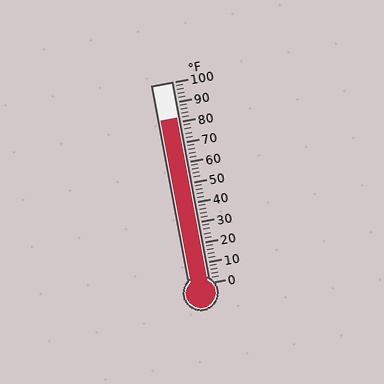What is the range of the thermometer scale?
The thermometer scale ranges from 0°F to 100°F.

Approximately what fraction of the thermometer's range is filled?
The thermometer is filled to approximately 80% of its range.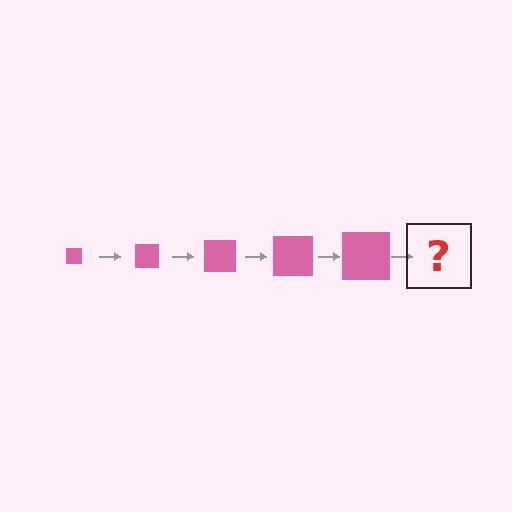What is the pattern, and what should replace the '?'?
The pattern is that the square gets progressively larger each step. The '?' should be a pink square, larger than the previous one.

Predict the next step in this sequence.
The next step is a pink square, larger than the previous one.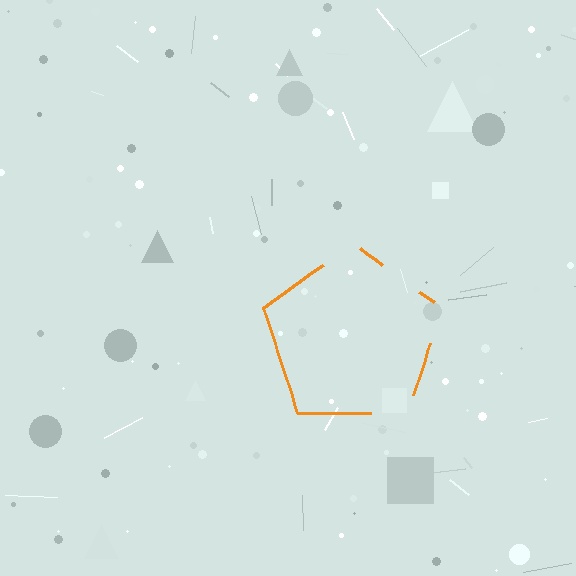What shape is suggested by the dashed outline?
The dashed outline suggests a pentagon.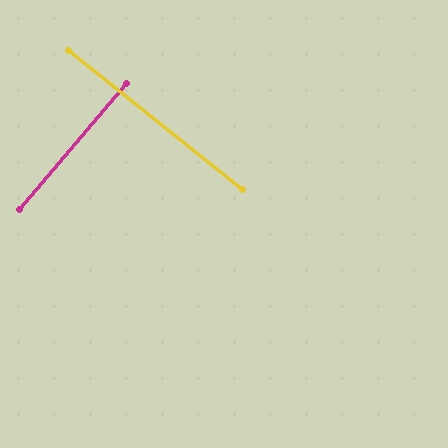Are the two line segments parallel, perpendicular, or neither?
Perpendicular — they meet at approximately 88°.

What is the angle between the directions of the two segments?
Approximately 88 degrees.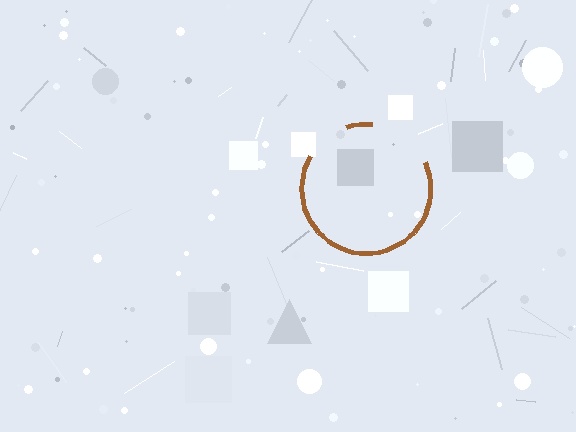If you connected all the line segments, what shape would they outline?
They would outline a circle.